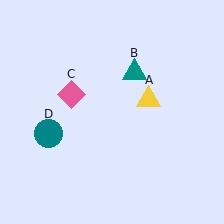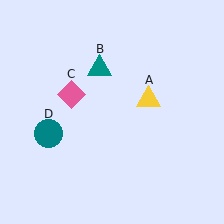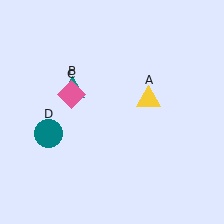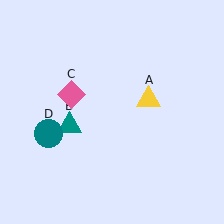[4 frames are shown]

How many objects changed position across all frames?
1 object changed position: teal triangle (object B).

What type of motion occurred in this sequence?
The teal triangle (object B) rotated counterclockwise around the center of the scene.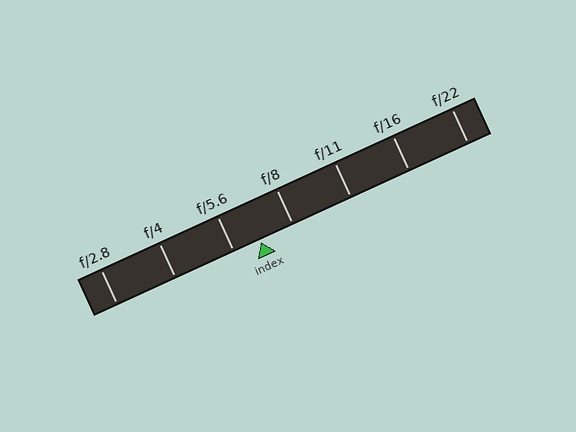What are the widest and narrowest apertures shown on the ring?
The widest aperture shown is f/2.8 and the narrowest is f/22.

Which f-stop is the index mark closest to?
The index mark is closest to f/5.6.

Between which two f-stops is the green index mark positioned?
The index mark is between f/5.6 and f/8.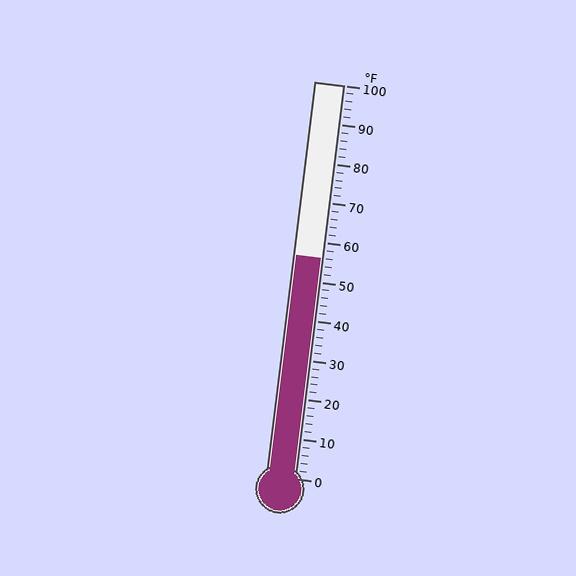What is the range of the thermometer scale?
The thermometer scale ranges from 0°F to 100°F.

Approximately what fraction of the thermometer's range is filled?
The thermometer is filled to approximately 55% of its range.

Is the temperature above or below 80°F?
The temperature is below 80°F.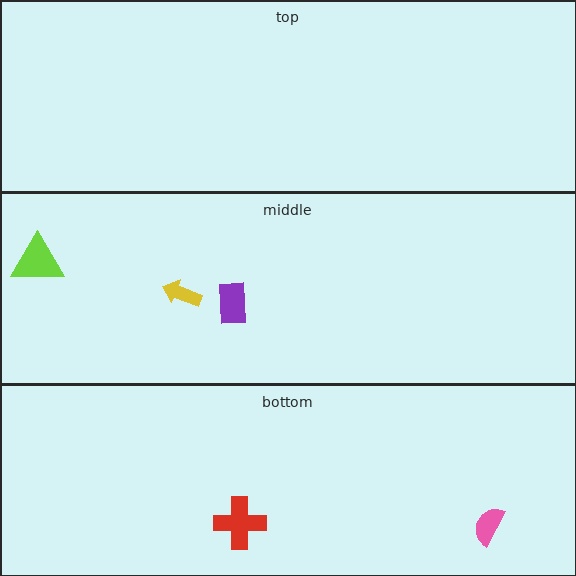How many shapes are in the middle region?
3.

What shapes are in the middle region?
The yellow arrow, the purple rectangle, the lime triangle.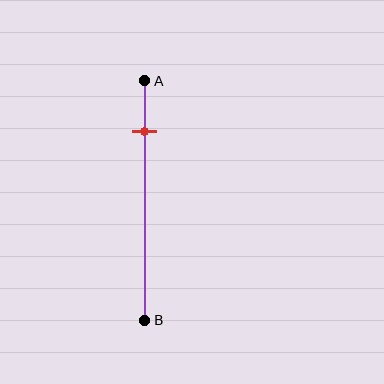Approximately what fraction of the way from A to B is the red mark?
The red mark is approximately 20% of the way from A to B.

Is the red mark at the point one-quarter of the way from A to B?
No, the mark is at about 20% from A, not at the 25% one-quarter point.